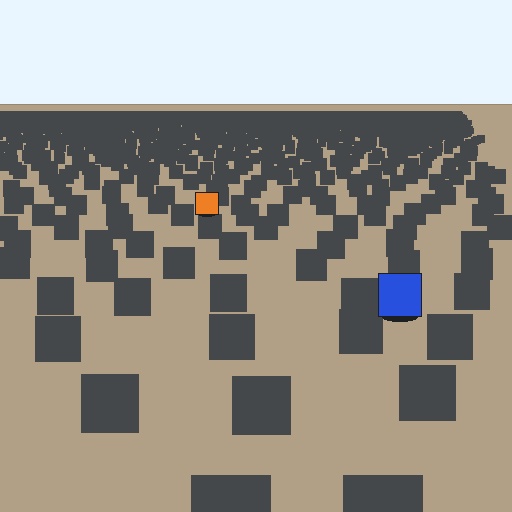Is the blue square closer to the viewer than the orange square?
Yes. The blue square is closer — you can tell from the texture gradient: the ground texture is coarser near it.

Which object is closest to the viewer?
The blue square is closest. The texture marks near it are larger and more spread out.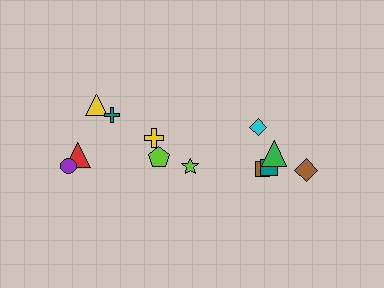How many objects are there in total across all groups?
There are 12 objects.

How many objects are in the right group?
There are 5 objects.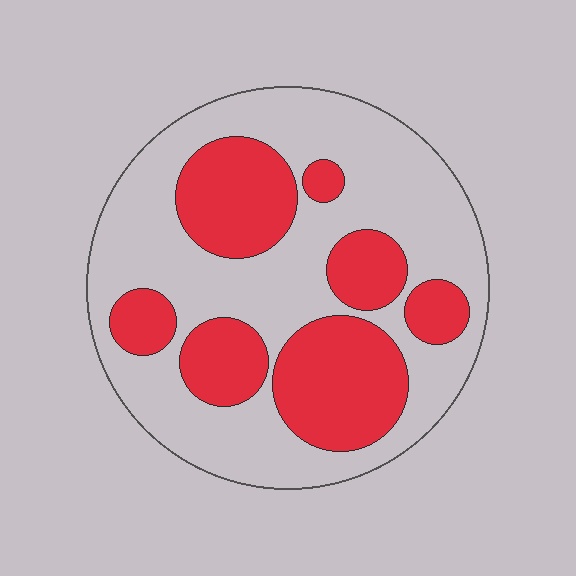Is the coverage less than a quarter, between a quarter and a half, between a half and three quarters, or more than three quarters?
Between a quarter and a half.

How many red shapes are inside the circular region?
7.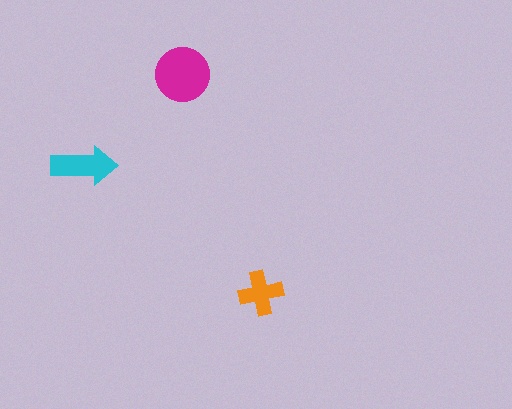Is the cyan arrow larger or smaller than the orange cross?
Larger.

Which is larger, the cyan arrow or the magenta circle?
The magenta circle.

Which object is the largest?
The magenta circle.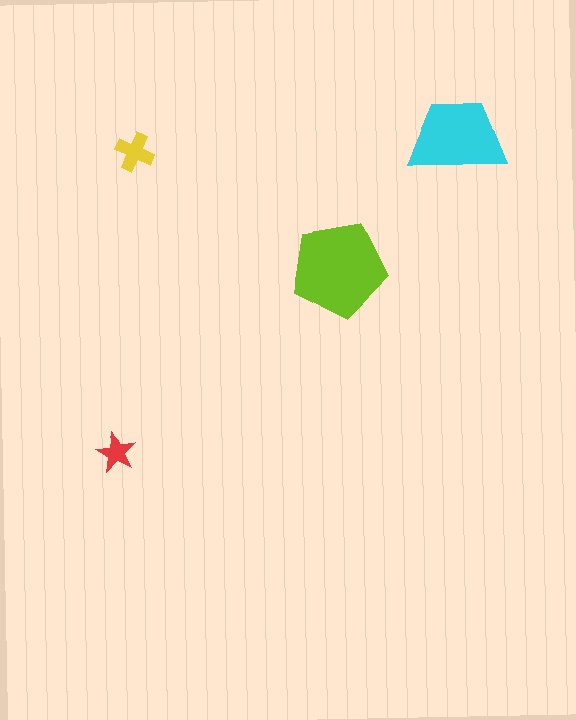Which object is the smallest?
The red star.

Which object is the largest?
The lime pentagon.